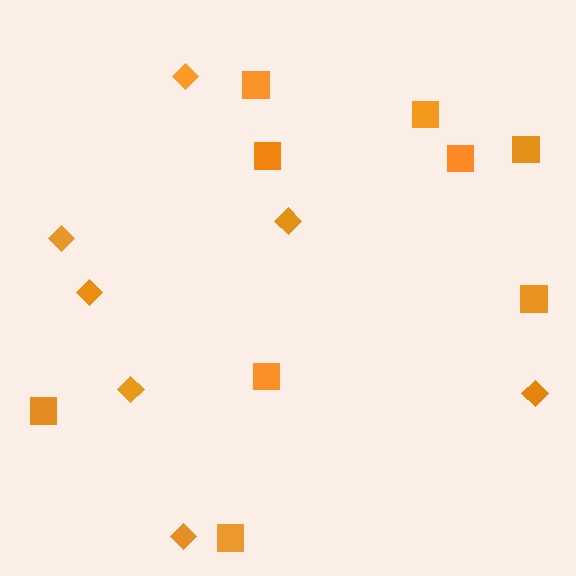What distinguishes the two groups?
There are 2 groups: one group of squares (9) and one group of diamonds (7).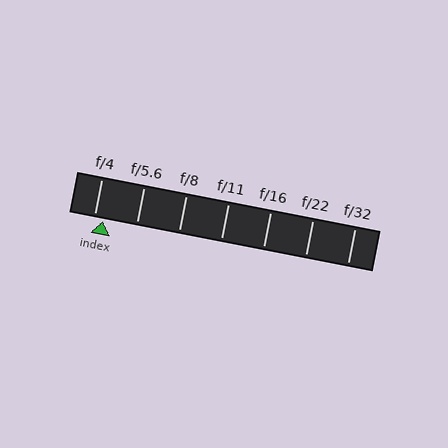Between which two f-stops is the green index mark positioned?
The index mark is between f/4 and f/5.6.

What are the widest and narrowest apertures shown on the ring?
The widest aperture shown is f/4 and the narrowest is f/32.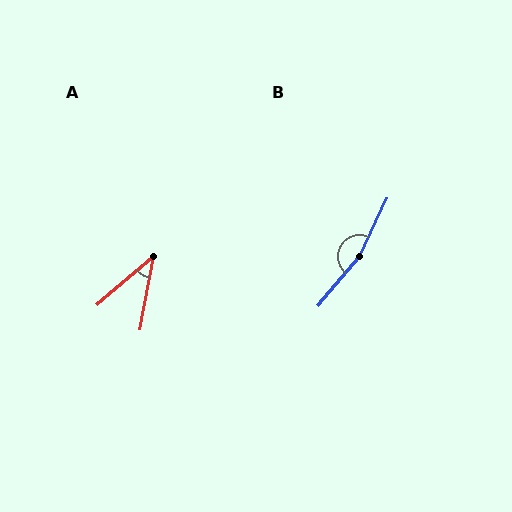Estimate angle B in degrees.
Approximately 165 degrees.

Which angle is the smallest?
A, at approximately 39 degrees.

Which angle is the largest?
B, at approximately 165 degrees.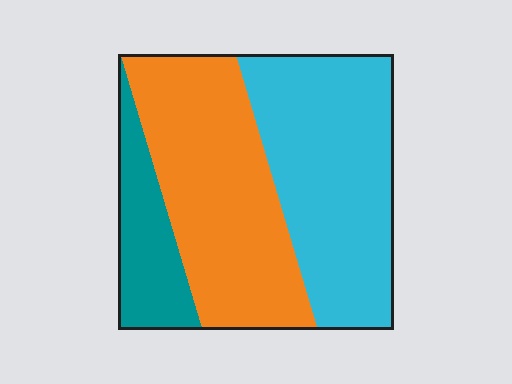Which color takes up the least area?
Teal, at roughly 15%.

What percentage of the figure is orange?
Orange covers 42% of the figure.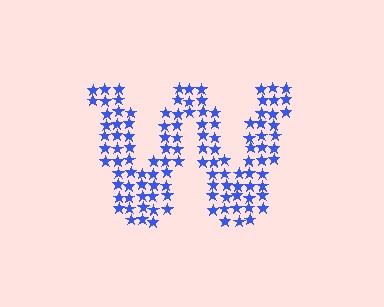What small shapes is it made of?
It is made of small stars.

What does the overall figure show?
The overall figure shows the letter W.